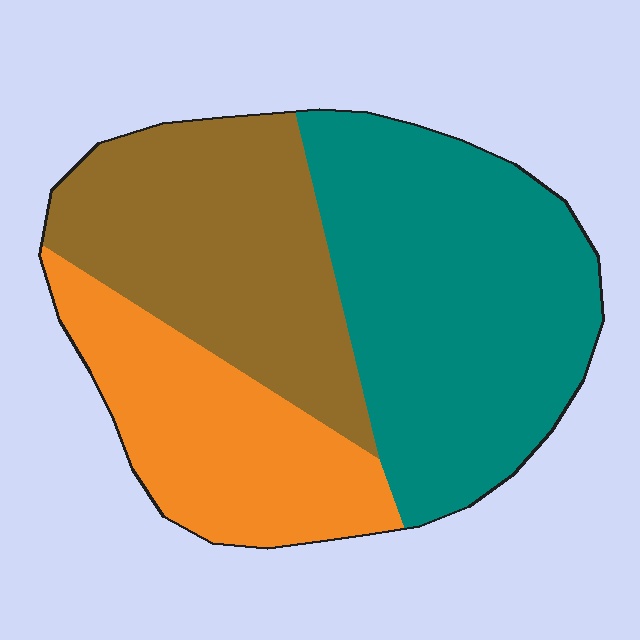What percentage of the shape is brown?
Brown takes up about one third (1/3) of the shape.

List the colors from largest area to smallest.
From largest to smallest: teal, brown, orange.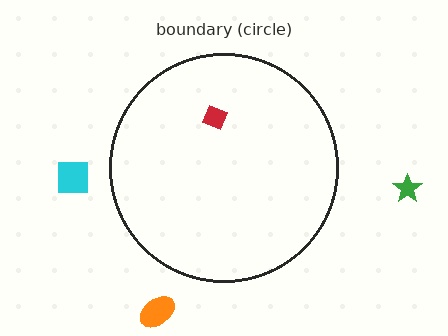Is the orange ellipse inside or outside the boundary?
Outside.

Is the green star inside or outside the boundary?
Outside.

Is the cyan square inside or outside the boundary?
Outside.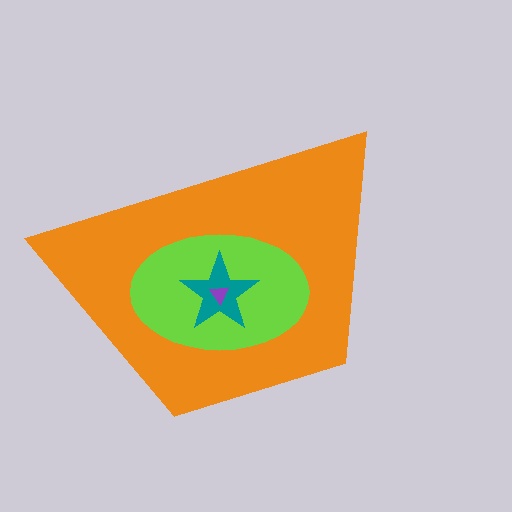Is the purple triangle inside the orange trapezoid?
Yes.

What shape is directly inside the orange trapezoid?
The lime ellipse.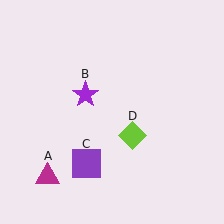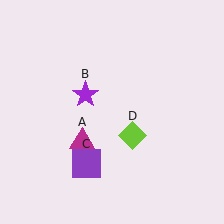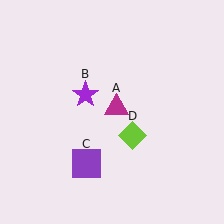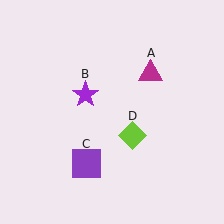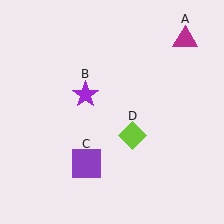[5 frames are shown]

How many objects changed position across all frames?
1 object changed position: magenta triangle (object A).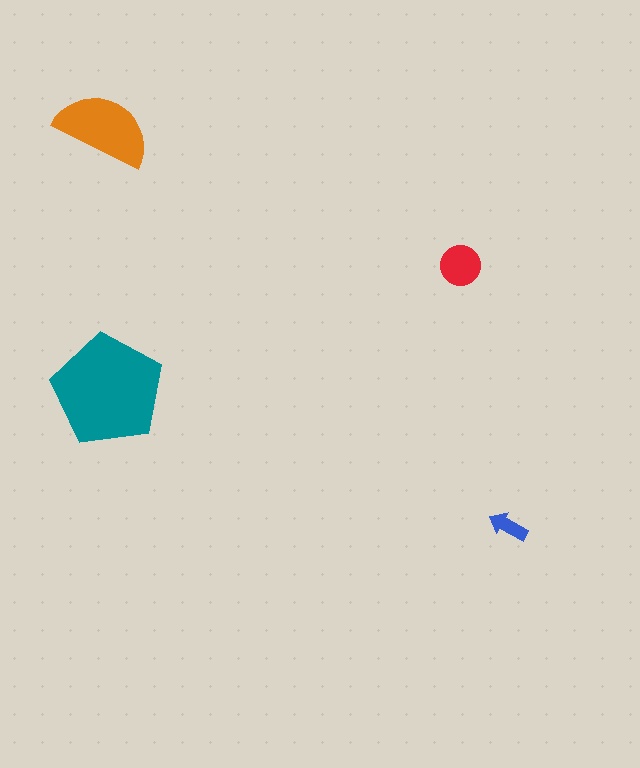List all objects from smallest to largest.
The blue arrow, the red circle, the orange semicircle, the teal pentagon.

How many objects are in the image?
There are 4 objects in the image.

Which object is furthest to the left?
The orange semicircle is leftmost.